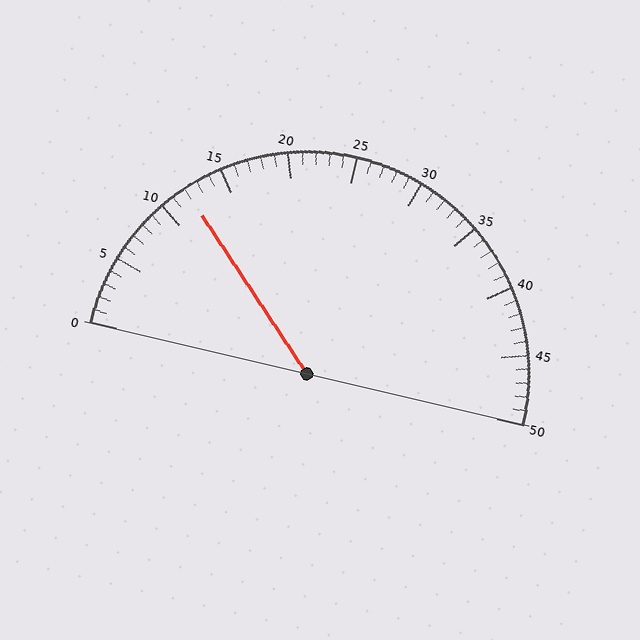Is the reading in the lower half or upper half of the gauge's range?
The reading is in the lower half of the range (0 to 50).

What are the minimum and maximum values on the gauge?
The gauge ranges from 0 to 50.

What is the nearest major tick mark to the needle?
The nearest major tick mark is 10.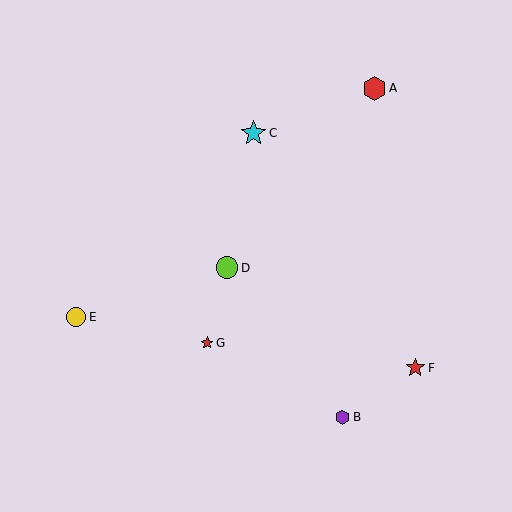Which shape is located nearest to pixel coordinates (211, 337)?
The red star (labeled G) at (207, 343) is nearest to that location.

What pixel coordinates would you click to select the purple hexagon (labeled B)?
Click at (343, 417) to select the purple hexagon B.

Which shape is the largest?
The cyan star (labeled C) is the largest.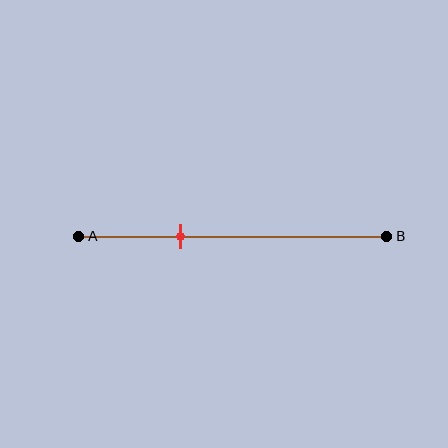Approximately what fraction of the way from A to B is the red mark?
The red mark is approximately 35% of the way from A to B.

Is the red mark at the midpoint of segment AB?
No, the mark is at about 35% from A, not at the 50% midpoint.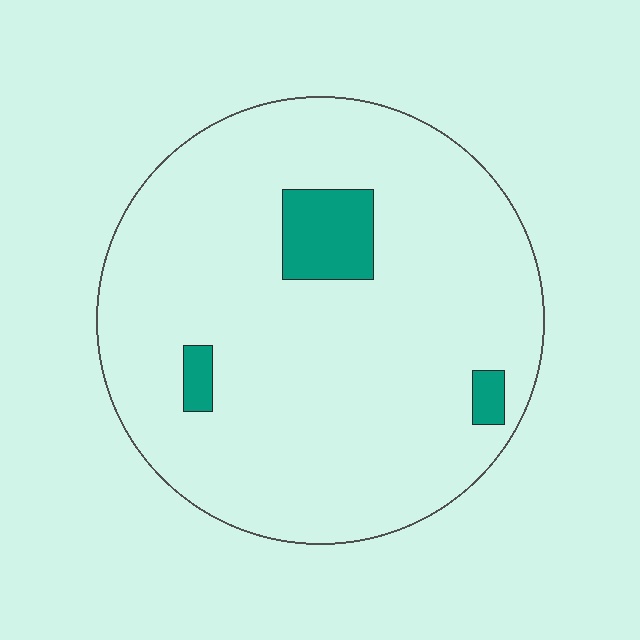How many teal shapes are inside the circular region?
3.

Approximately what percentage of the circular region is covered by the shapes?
Approximately 10%.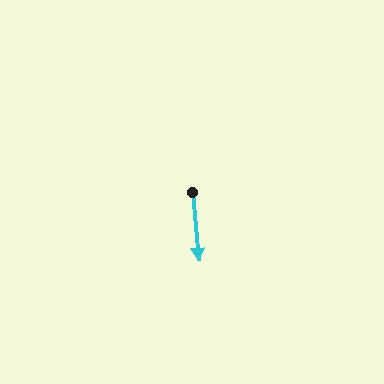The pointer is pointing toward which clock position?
Roughly 6 o'clock.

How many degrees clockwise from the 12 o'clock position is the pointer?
Approximately 174 degrees.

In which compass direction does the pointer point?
South.